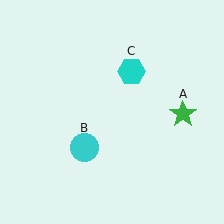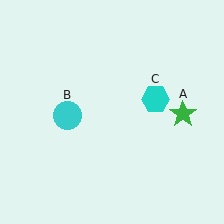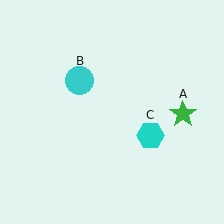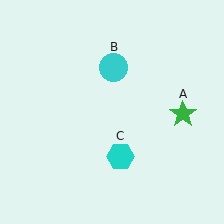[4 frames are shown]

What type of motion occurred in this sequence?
The cyan circle (object B), cyan hexagon (object C) rotated clockwise around the center of the scene.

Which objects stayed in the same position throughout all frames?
Green star (object A) remained stationary.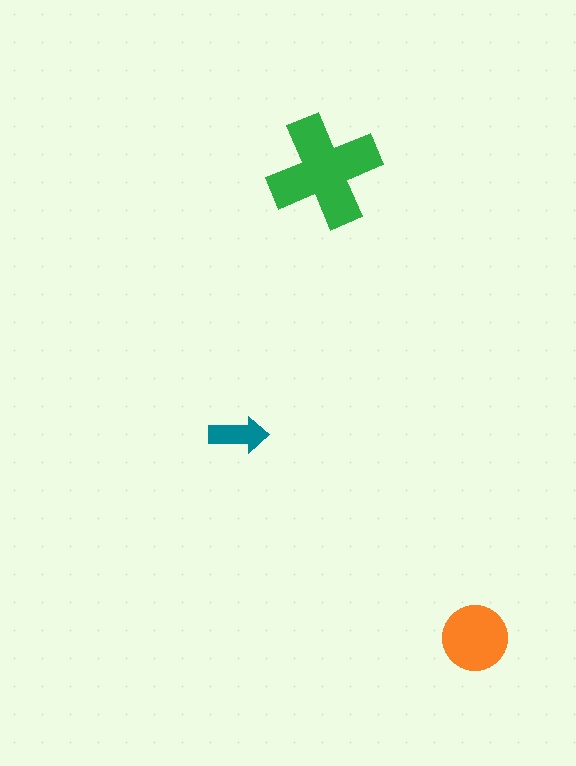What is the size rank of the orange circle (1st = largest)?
2nd.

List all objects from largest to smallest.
The green cross, the orange circle, the teal arrow.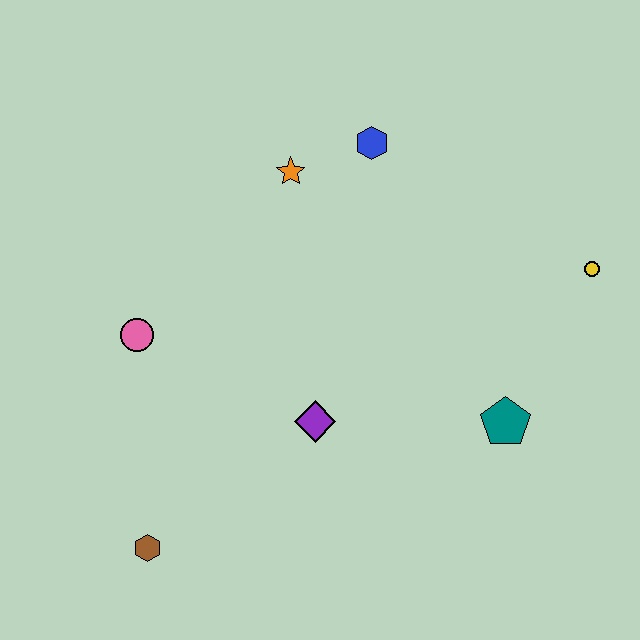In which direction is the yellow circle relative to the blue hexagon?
The yellow circle is to the right of the blue hexagon.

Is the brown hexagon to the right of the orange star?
No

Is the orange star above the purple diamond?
Yes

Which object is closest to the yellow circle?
The teal pentagon is closest to the yellow circle.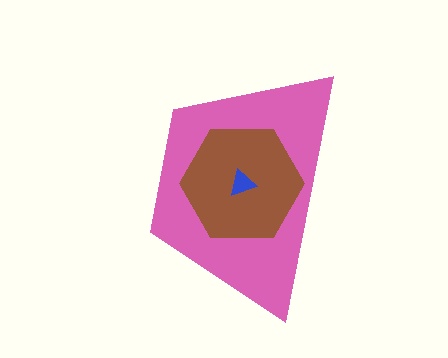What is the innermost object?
The blue triangle.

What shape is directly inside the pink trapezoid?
The brown hexagon.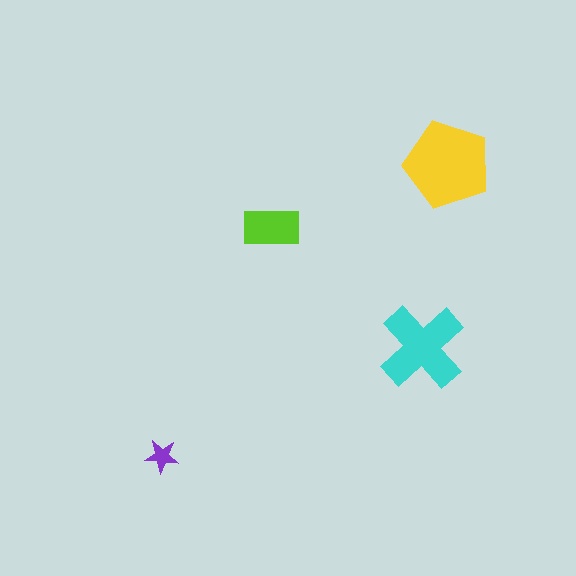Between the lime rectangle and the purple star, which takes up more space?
The lime rectangle.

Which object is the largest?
The yellow pentagon.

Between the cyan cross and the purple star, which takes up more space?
The cyan cross.